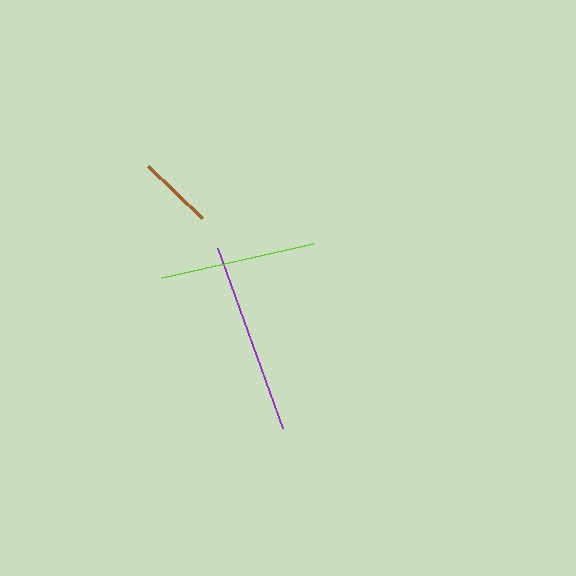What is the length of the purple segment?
The purple segment is approximately 191 pixels long.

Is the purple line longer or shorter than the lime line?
The purple line is longer than the lime line.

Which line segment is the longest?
The purple line is the longest at approximately 191 pixels.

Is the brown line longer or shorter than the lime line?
The lime line is longer than the brown line.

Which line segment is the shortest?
The brown line is the shortest at approximately 74 pixels.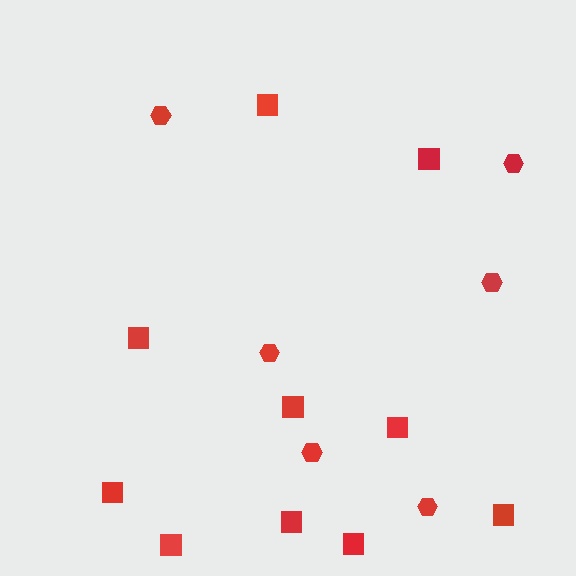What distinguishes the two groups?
There are 2 groups: one group of squares (10) and one group of hexagons (6).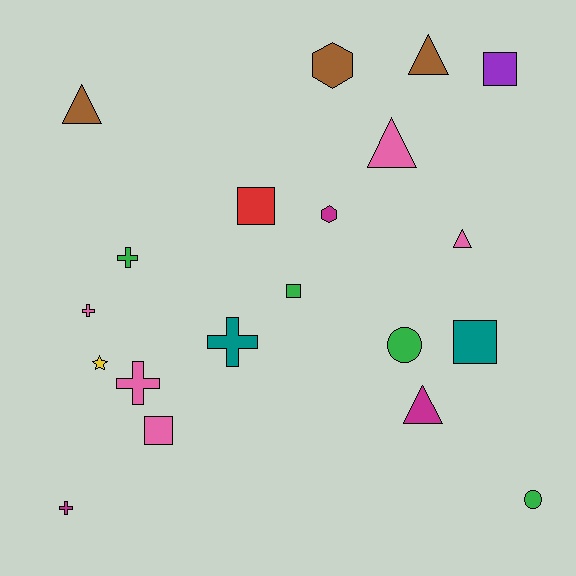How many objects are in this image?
There are 20 objects.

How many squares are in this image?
There are 5 squares.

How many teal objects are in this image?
There are 2 teal objects.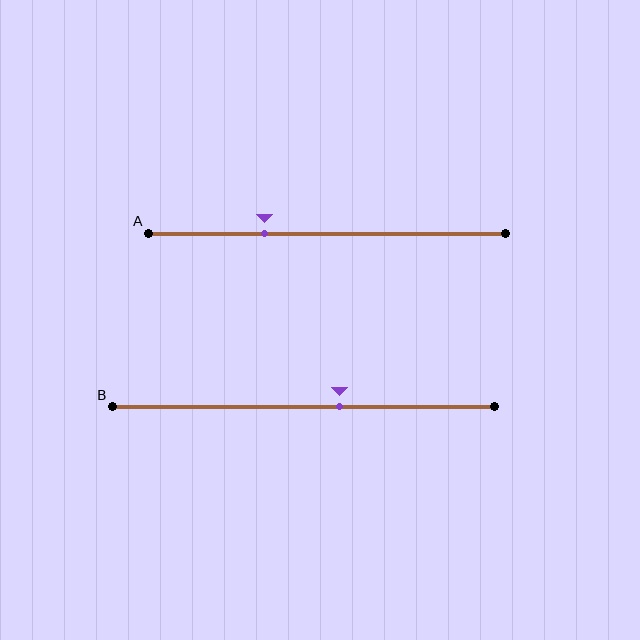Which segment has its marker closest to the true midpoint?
Segment B has its marker closest to the true midpoint.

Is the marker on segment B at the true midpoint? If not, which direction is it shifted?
No, the marker on segment B is shifted to the right by about 9% of the segment length.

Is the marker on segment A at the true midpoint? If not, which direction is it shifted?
No, the marker on segment A is shifted to the left by about 18% of the segment length.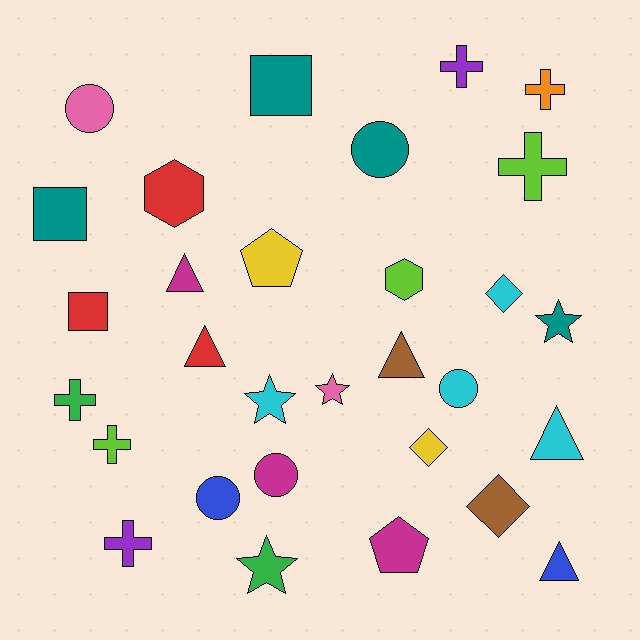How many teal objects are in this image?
There are 4 teal objects.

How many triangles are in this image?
There are 5 triangles.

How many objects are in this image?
There are 30 objects.